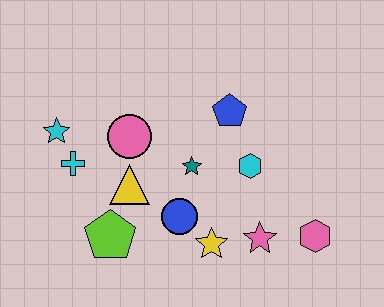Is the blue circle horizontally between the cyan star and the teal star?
Yes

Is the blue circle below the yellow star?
No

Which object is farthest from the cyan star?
The pink hexagon is farthest from the cyan star.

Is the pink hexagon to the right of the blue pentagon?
Yes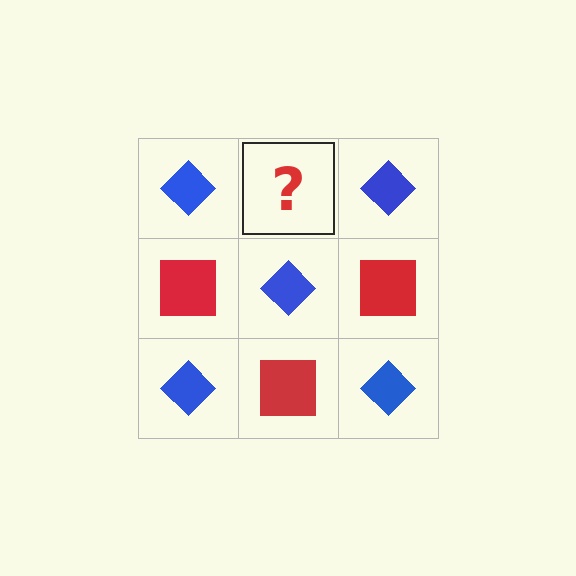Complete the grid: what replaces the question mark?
The question mark should be replaced with a red square.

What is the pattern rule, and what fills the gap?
The rule is that it alternates blue diamond and red square in a checkerboard pattern. The gap should be filled with a red square.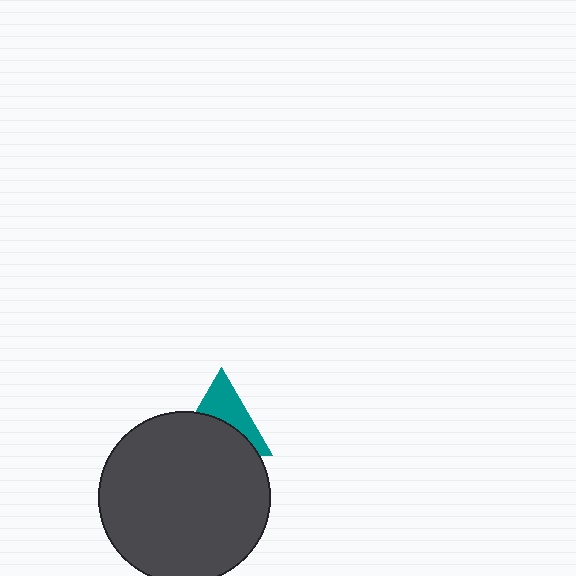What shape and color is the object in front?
The object in front is a dark gray circle.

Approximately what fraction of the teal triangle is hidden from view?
Roughly 54% of the teal triangle is hidden behind the dark gray circle.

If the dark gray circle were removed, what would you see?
You would see the complete teal triangle.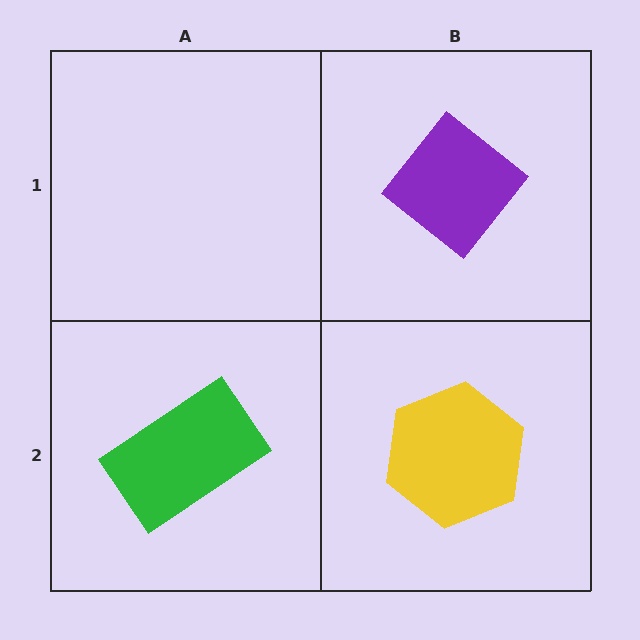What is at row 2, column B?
A yellow hexagon.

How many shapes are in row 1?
1 shape.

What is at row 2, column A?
A green rectangle.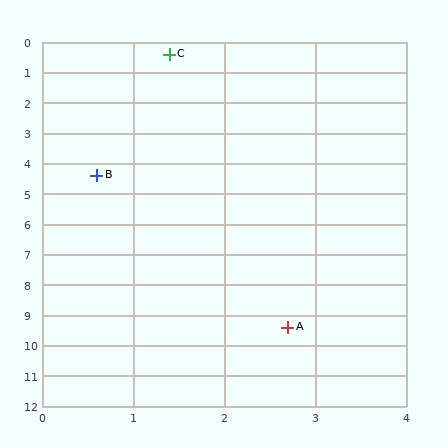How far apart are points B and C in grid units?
Points B and C are about 4.1 grid units apart.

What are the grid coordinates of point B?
Point B is at approximately (0.6, 4.4).